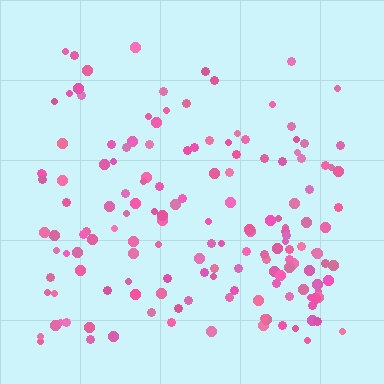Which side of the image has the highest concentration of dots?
The bottom.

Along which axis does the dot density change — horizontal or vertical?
Vertical.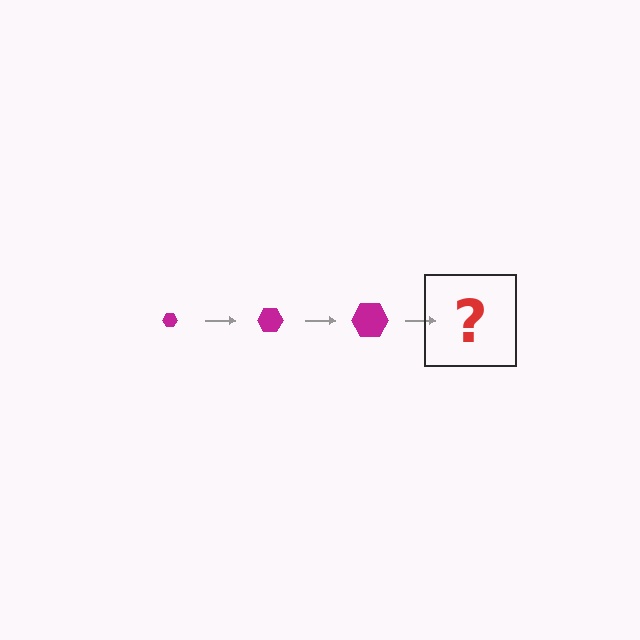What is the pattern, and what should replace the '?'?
The pattern is that the hexagon gets progressively larger each step. The '?' should be a magenta hexagon, larger than the previous one.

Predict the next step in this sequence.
The next step is a magenta hexagon, larger than the previous one.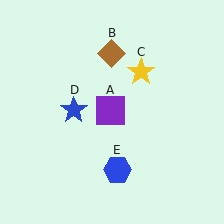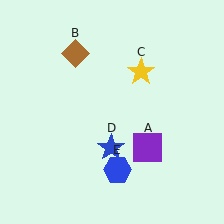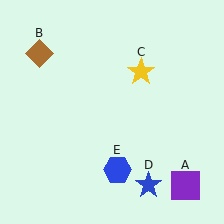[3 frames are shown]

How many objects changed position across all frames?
3 objects changed position: purple square (object A), brown diamond (object B), blue star (object D).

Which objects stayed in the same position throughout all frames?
Yellow star (object C) and blue hexagon (object E) remained stationary.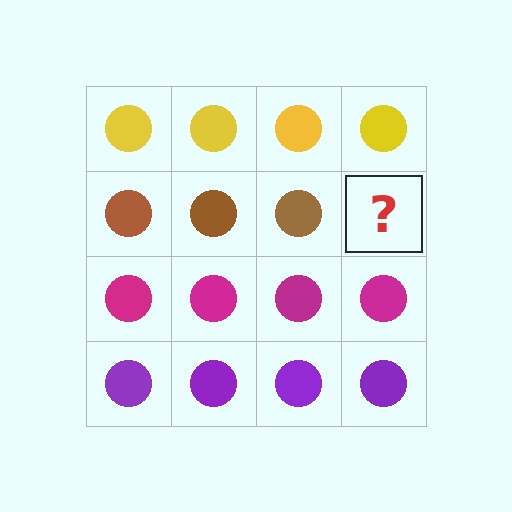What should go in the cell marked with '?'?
The missing cell should contain a brown circle.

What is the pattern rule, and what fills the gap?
The rule is that each row has a consistent color. The gap should be filled with a brown circle.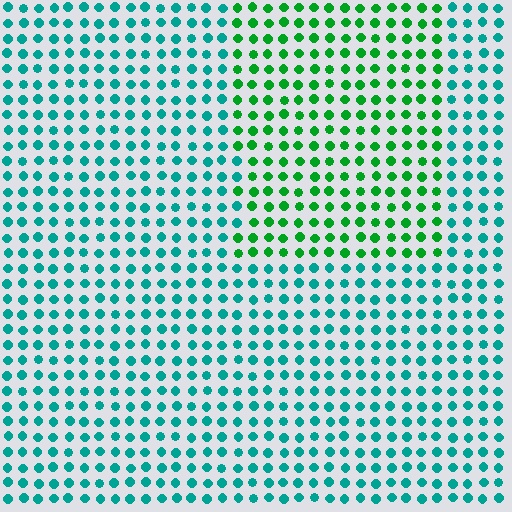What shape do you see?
I see a rectangle.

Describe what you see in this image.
The image is filled with small teal elements in a uniform arrangement. A rectangle-shaped region is visible where the elements are tinted to a slightly different hue, forming a subtle color boundary.